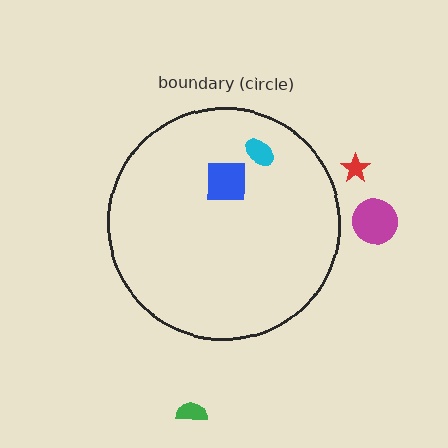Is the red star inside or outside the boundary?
Outside.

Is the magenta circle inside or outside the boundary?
Outside.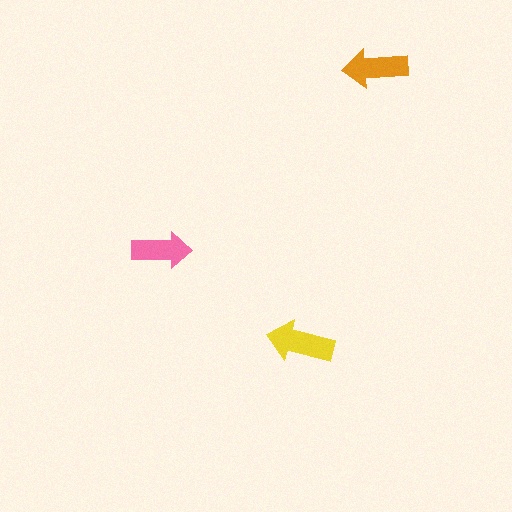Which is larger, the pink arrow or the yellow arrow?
The yellow one.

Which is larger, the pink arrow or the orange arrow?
The orange one.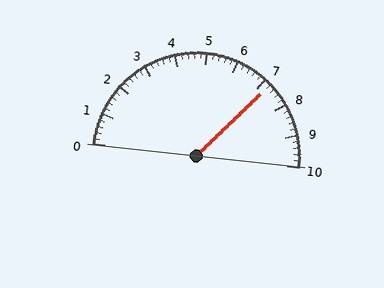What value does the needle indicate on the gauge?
The needle indicates approximately 7.2.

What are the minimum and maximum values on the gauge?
The gauge ranges from 0 to 10.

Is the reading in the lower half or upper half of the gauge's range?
The reading is in the upper half of the range (0 to 10).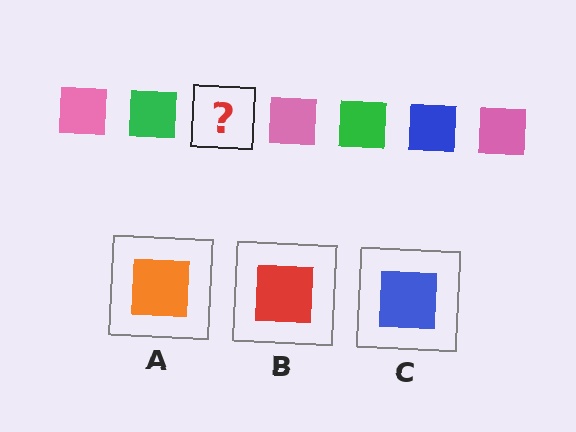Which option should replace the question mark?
Option C.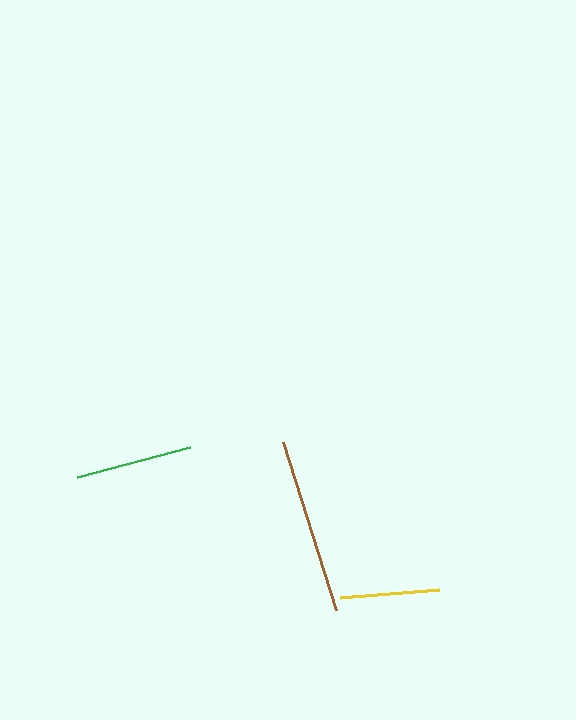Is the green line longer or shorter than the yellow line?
The green line is longer than the yellow line.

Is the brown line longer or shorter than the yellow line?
The brown line is longer than the yellow line.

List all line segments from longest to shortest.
From longest to shortest: brown, green, yellow.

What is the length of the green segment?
The green segment is approximately 118 pixels long.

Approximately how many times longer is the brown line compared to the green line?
The brown line is approximately 1.5 times the length of the green line.